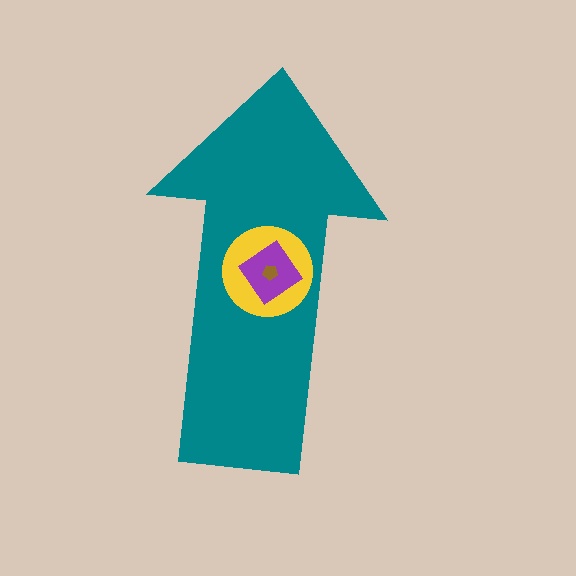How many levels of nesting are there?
4.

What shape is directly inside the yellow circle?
The purple diamond.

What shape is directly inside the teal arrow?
The yellow circle.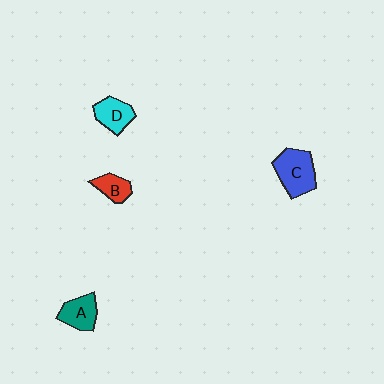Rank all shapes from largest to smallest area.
From largest to smallest: C (blue), A (teal), D (cyan), B (red).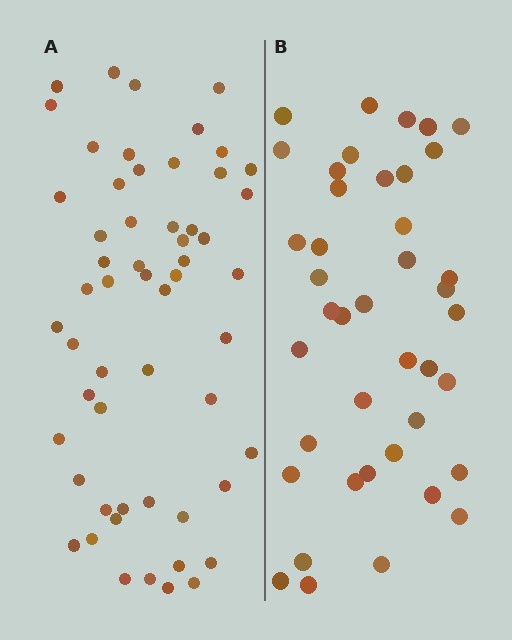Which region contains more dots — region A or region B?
Region A (the left region) has more dots.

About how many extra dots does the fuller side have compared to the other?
Region A has approximately 15 more dots than region B.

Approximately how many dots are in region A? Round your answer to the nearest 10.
About 60 dots. (The exact count is 56, which rounds to 60.)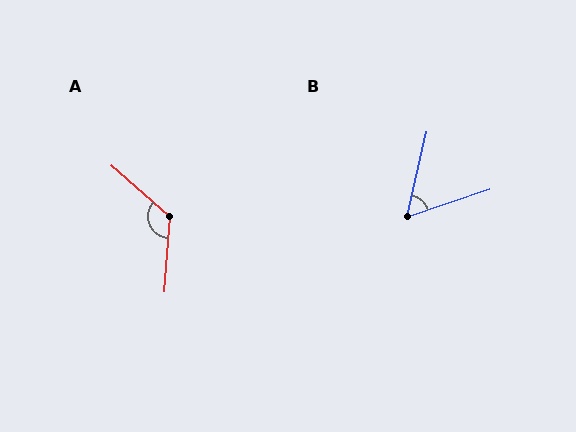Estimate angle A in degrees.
Approximately 127 degrees.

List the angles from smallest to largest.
B (58°), A (127°).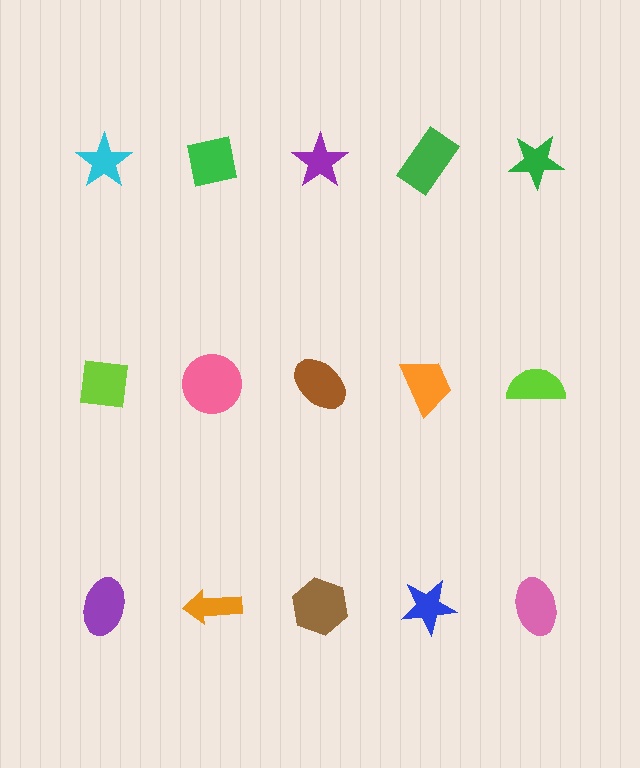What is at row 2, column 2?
A pink circle.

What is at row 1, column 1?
A cyan star.